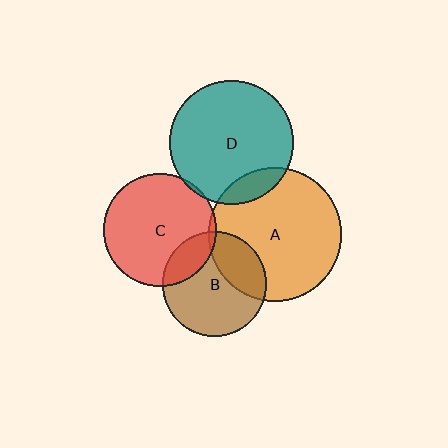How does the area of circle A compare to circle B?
Approximately 1.6 times.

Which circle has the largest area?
Circle A (orange).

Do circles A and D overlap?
Yes.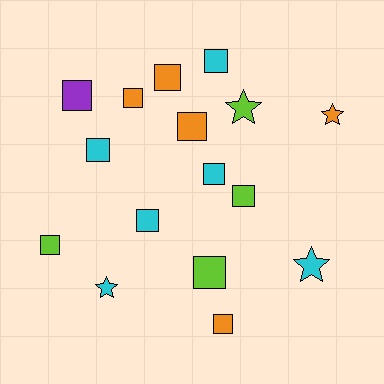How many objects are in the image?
There are 16 objects.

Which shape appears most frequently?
Square, with 12 objects.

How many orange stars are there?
There is 1 orange star.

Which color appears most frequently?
Cyan, with 6 objects.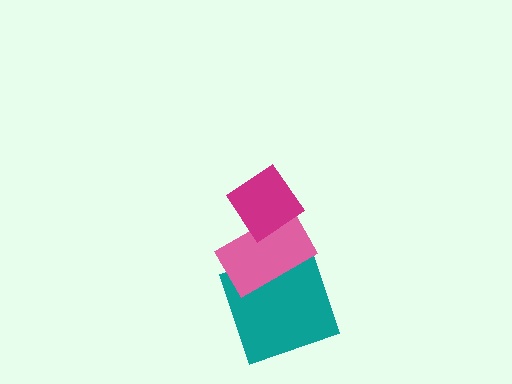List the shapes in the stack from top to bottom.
From top to bottom: the magenta diamond, the pink rectangle, the teal square.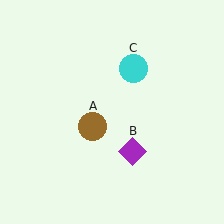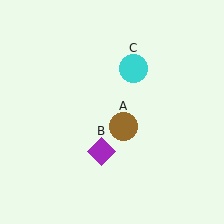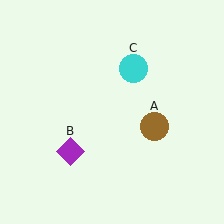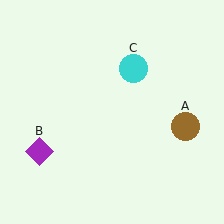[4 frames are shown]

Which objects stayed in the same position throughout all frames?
Cyan circle (object C) remained stationary.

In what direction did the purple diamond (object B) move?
The purple diamond (object B) moved left.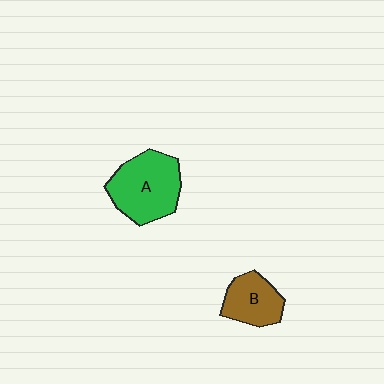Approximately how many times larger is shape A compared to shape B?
Approximately 1.6 times.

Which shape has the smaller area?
Shape B (brown).